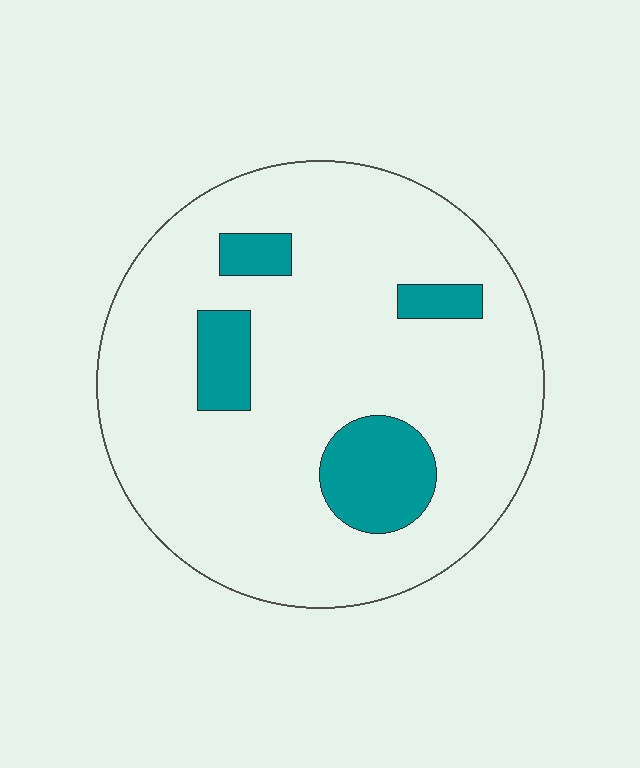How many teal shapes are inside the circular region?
4.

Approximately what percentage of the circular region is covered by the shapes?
Approximately 15%.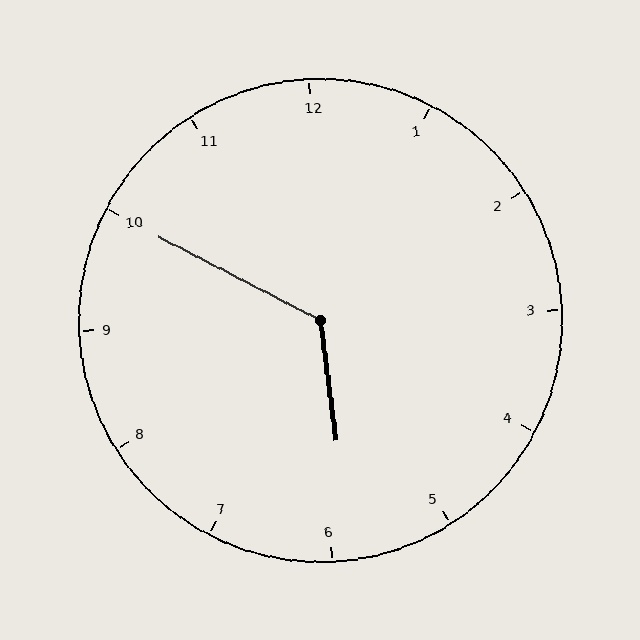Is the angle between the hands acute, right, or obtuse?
It is obtuse.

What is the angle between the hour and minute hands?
Approximately 125 degrees.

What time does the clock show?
5:50.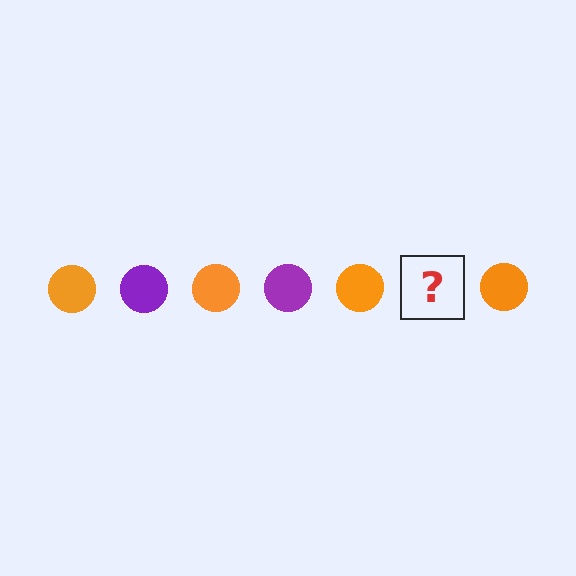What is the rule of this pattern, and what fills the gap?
The rule is that the pattern cycles through orange, purple circles. The gap should be filled with a purple circle.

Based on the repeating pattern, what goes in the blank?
The blank should be a purple circle.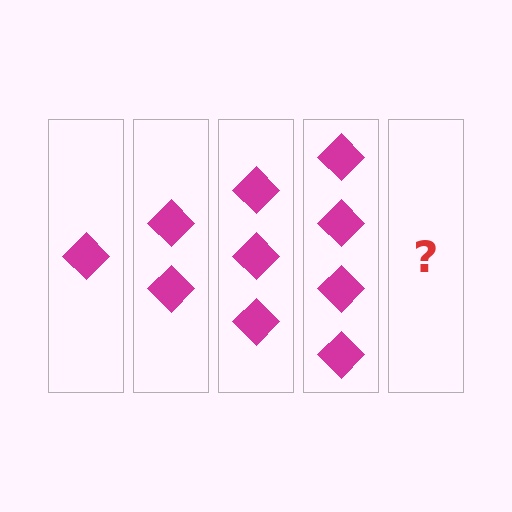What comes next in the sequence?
The next element should be 5 diamonds.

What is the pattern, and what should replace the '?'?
The pattern is that each step adds one more diamond. The '?' should be 5 diamonds.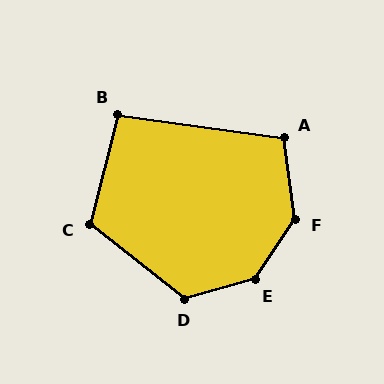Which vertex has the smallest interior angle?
B, at approximately 97 degrees.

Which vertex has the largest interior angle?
E, at approximately 141 degrees.